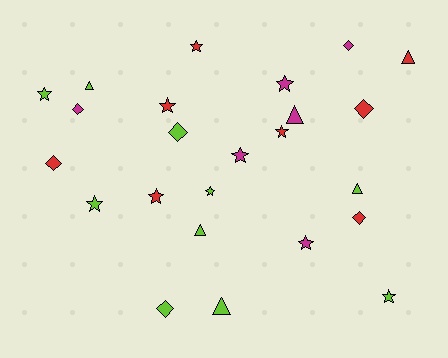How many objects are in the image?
There are 24 objects.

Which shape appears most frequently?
Star, with 11 objects.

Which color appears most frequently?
Lime, with 10 objects.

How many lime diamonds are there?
There are 2 lime diamonds.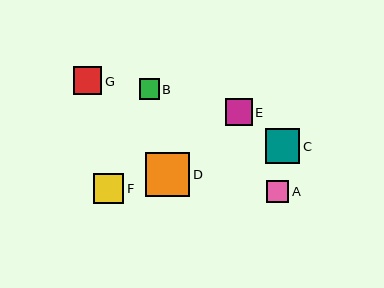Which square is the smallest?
Square B is the smallest with a size of approximately 20 pixels.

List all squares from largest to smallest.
From largest to smallest: D, C, F, G, E, A, B.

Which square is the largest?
Square D is the largest with a size of approximately 45 pixels.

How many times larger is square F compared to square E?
Square F is approximately 1.1 times the size of square E.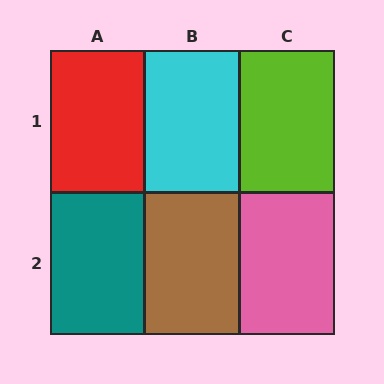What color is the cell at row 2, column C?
Pink.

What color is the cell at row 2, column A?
Teal.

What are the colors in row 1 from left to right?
Red, cyan, lime.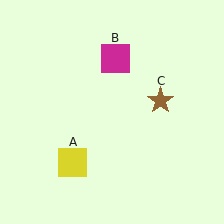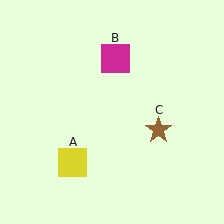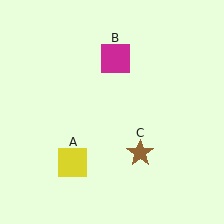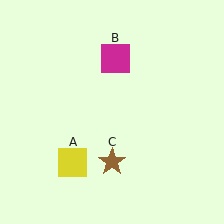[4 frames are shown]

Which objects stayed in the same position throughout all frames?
Yellow square (object A) and magenta square (object B) remained stationary.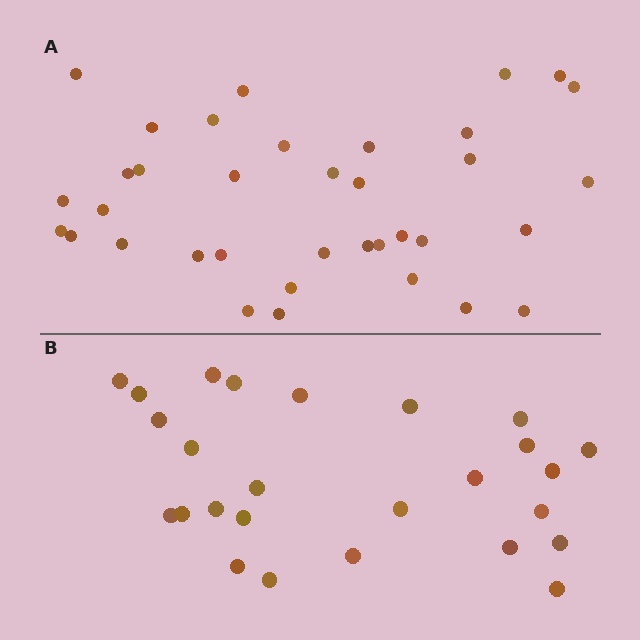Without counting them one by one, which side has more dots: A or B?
Region A (the top region) has more dots.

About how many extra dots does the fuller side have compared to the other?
Region A has roughly 10 or so more dots than region B.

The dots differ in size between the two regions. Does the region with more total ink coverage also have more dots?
No. Region B has more total ink coverage because its dots are larger, but region A actually contains more individual dots. Total area can be misleading — the number of items is what matters here.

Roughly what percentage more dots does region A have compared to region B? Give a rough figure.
About 40% more.